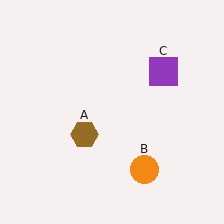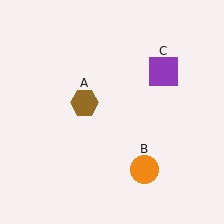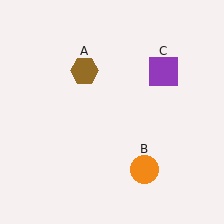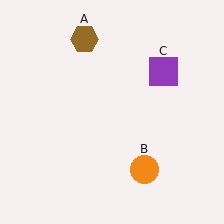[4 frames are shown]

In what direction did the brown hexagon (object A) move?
The brown hexagon (object A) moved up.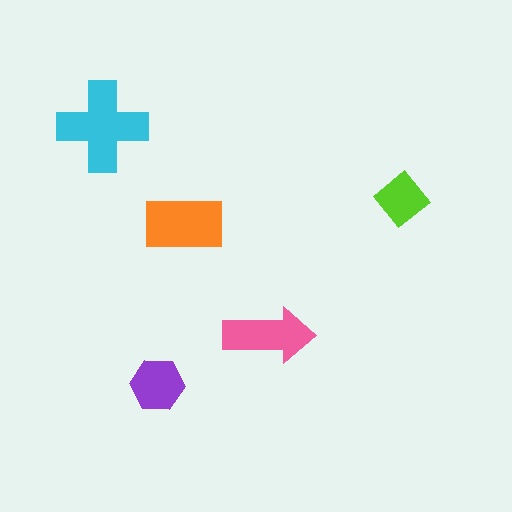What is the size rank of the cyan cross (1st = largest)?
1st.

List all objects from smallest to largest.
The lime diamond, the purple hexagon, the pink arrow, the orange rectangle, the cyan cross.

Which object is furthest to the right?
The lime diamond is rightmost.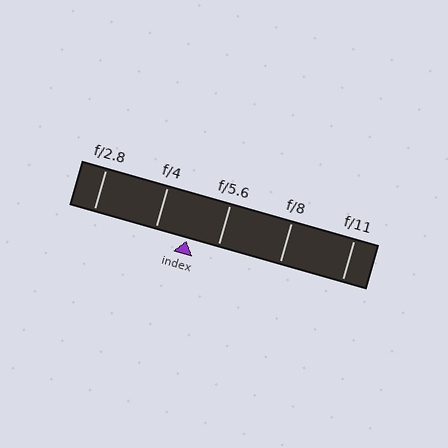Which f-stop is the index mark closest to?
The index mark is closest to f/5.6.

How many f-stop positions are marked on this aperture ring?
There are 5 f-stop positions marked.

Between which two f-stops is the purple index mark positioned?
The index mark is between f/4 and f/5.6.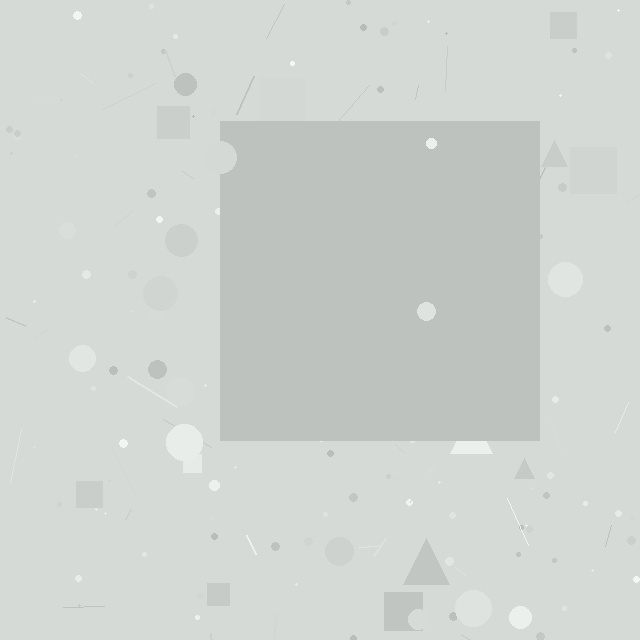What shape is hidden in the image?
A square is hidden in the image.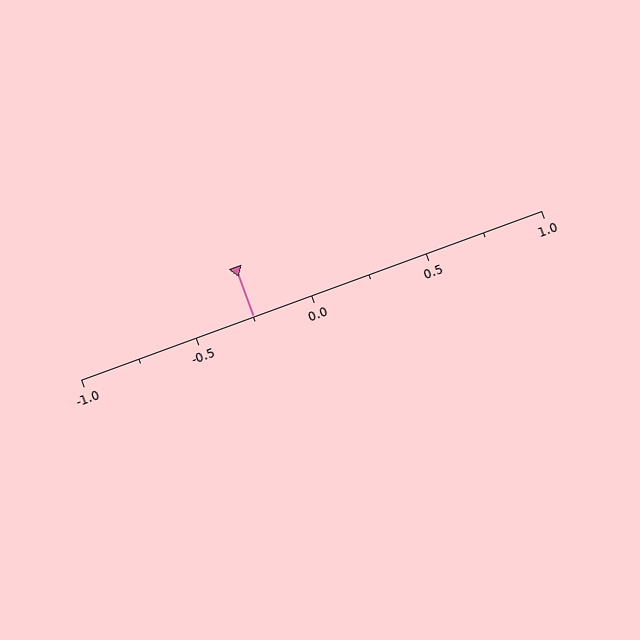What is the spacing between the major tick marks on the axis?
The major ticks are spaced 0.5 apart.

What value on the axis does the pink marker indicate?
The marker indicates approximately -0.25.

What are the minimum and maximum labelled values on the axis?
The axis runs from -1.0 to 1.0.